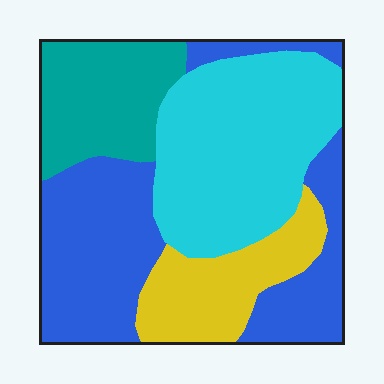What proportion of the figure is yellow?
Yellow covers about 15% of the figure.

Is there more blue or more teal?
Blue.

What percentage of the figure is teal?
Teal covers around 15% of the figure.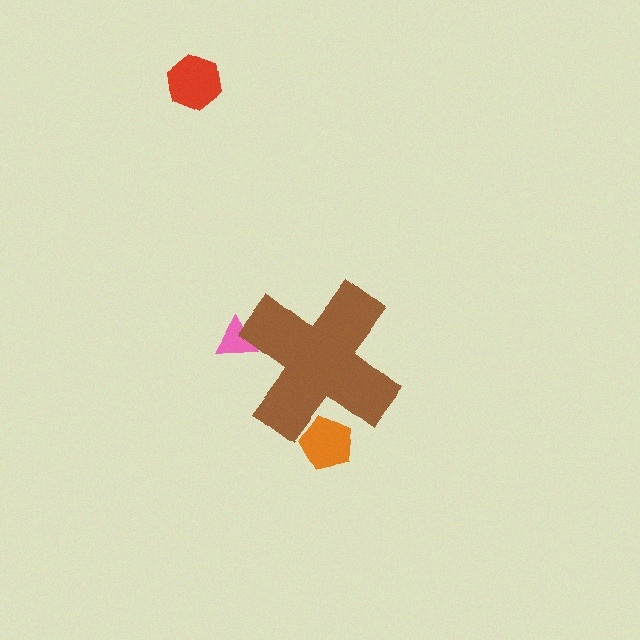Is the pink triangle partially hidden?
Yes, the pink triangle is partially hidden behind the brown cross.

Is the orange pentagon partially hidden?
Yes, the orange pentagon is partially hidden behind the brown cross.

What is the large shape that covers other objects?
A brown cross.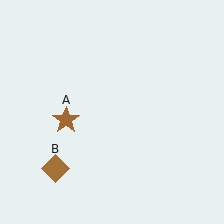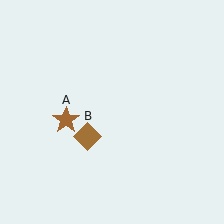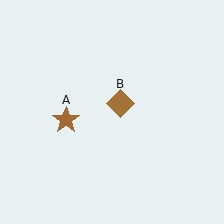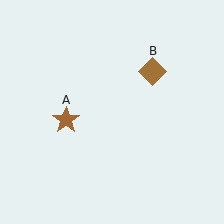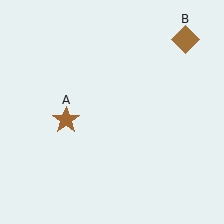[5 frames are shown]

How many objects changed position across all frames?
1 object changed position: brown diamond (object B).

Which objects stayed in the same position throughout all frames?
Brown star (object A) remained stationary.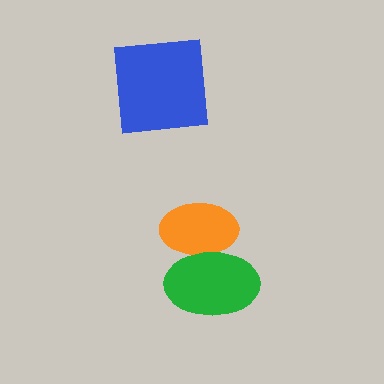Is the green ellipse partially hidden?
No, no other shape covers it.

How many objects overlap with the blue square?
0 objects overlap with the blue square.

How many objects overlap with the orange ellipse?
1 object overlaps with the orange ellipse.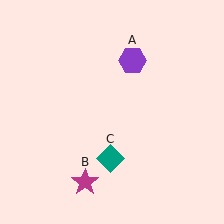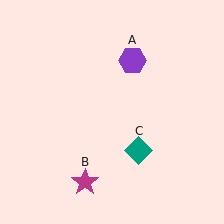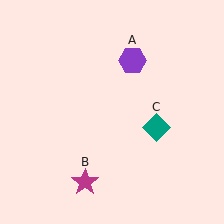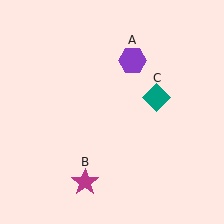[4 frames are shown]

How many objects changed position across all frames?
1 object changed position: teal diamond (object C).